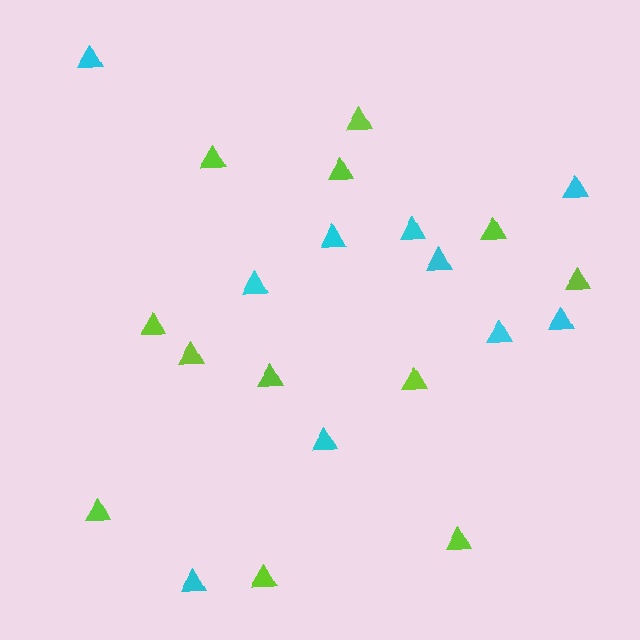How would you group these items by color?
There are 2 groups: one group of cyan triangles (10) and one group of lime triangles (12).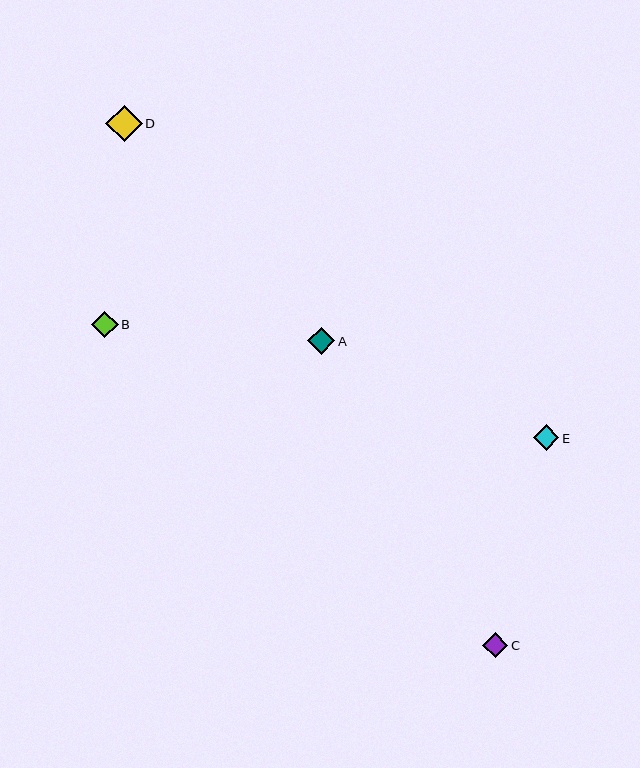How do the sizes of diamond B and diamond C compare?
Diamond B and diamond C are approximately the same size.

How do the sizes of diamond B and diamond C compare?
Diamond B and diamond C are approximately the same size.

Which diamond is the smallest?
Diamond C is the smallest with a size of approximately 25 pixels.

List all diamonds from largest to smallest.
From largest to smallest: D, A, B, E, C.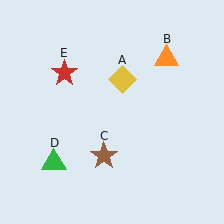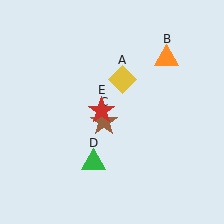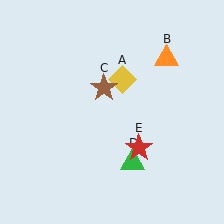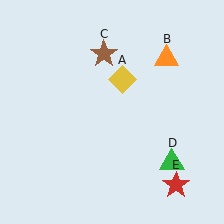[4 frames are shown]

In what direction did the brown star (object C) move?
The brown star (object C) moved up.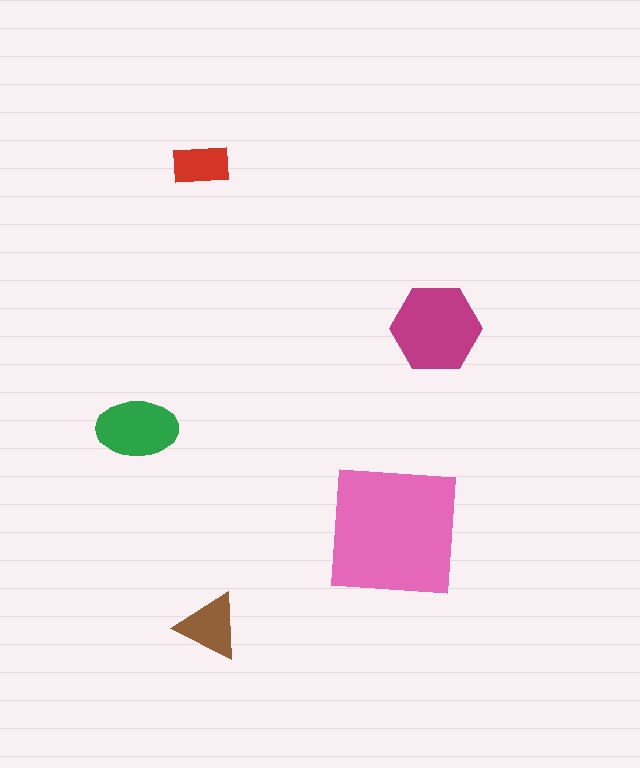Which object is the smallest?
The red rectangle.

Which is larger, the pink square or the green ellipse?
The pink square.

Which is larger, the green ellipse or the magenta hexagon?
The magenta hexagon.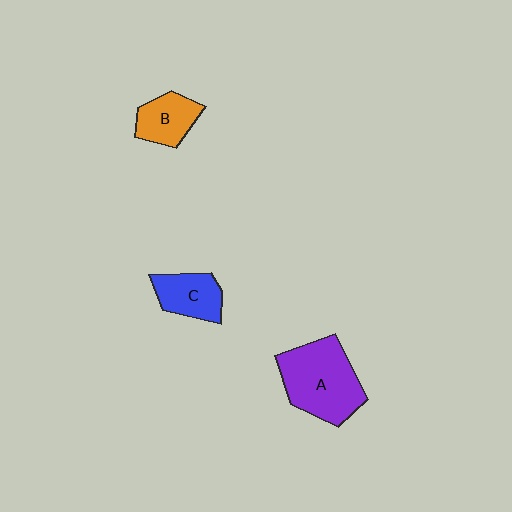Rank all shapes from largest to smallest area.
From largest to smallest: A (purple), C (blue), B (orange).